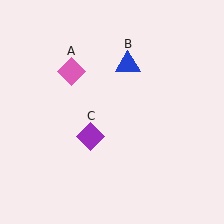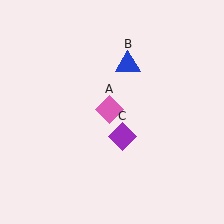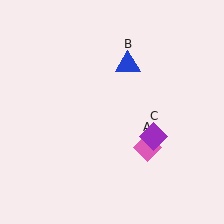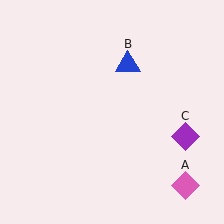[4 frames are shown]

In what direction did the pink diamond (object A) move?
The pink diamond (object A) moved down and to the right.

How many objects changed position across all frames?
2 objects changed position: pink diamond (object A), purple diamond (object C).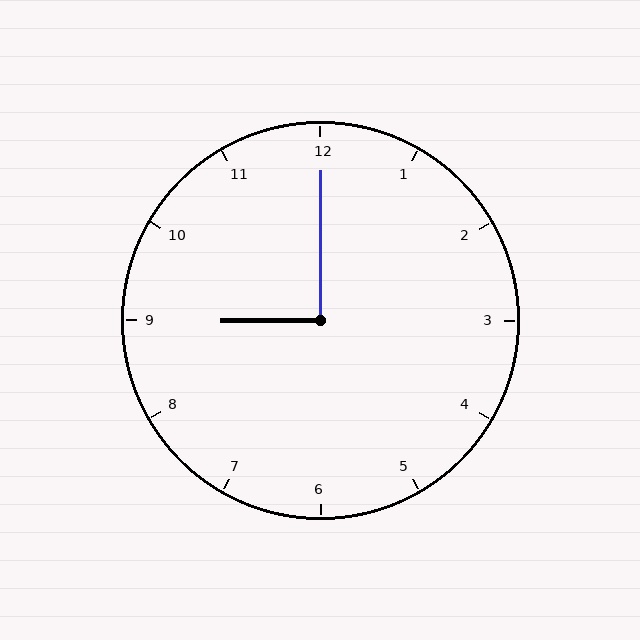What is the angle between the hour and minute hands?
Approximately 90 degrees.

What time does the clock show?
9:00.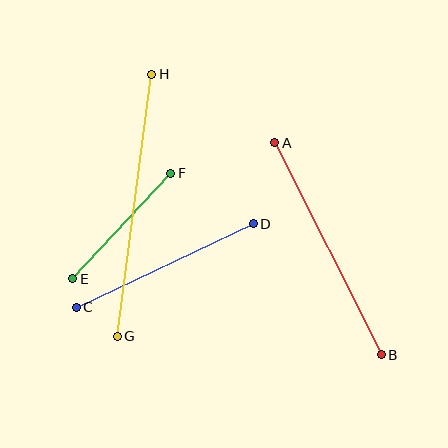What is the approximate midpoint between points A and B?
The midpoint is at approximately (328, 249) pixels.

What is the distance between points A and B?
The distance is approximately 237 pixels.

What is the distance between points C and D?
The distance is approximately 196 pixels.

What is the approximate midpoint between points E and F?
The midpoint is at approximately (122, 226) pixels.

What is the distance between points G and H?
The distance is approximately 264 pixels.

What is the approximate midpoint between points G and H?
The midpoint is at approximately (134, 205) pixels.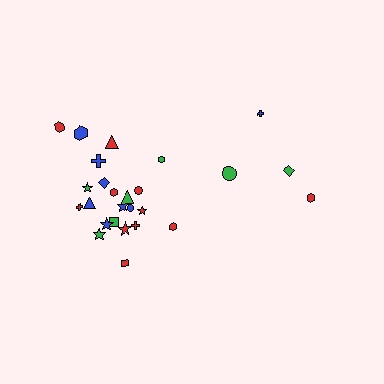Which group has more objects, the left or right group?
The left group.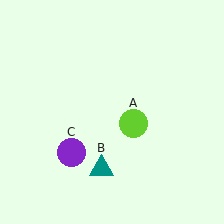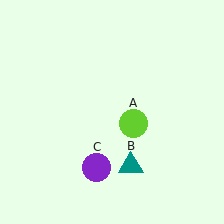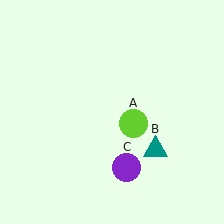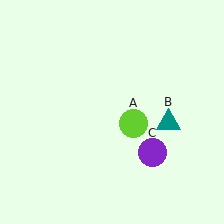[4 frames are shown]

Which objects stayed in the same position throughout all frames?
Lime circle (object A) remained stationary.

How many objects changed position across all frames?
2 objects changed position: teal triangle (object B), purple circle (object C).